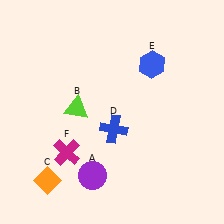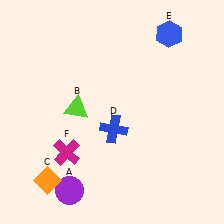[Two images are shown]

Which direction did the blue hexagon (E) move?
The blue hexagon (E) moved up.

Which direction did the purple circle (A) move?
The purple circle (A) moved left.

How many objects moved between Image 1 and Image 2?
2 objects moved between the two images.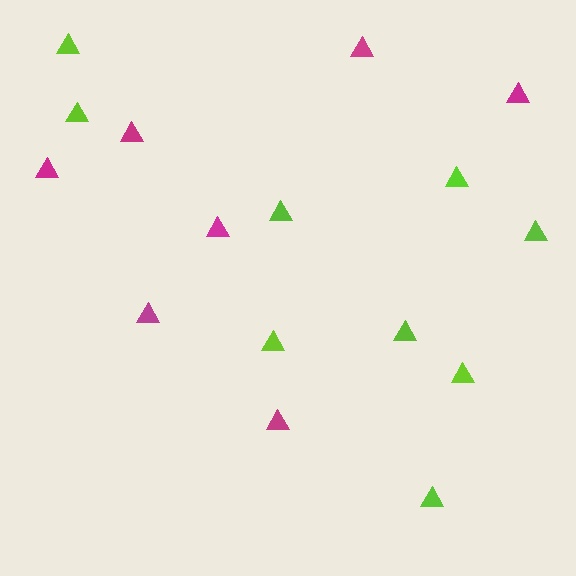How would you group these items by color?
There are 2 groups: one group of magenta triangles (7) and one group of lime triangles (9).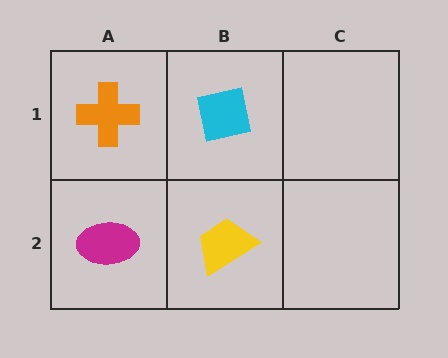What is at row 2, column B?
A yellow trapezoid.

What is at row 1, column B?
A cyan square.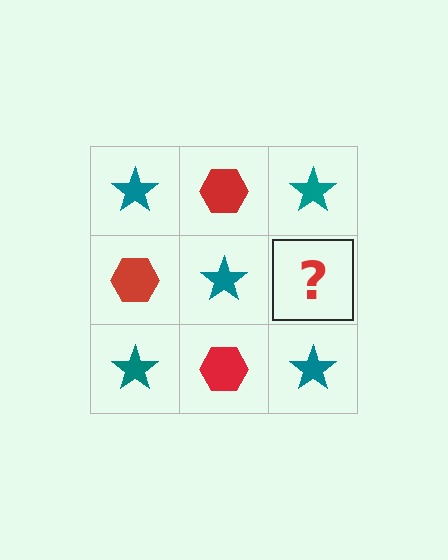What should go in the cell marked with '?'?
The missing cell should contain a red hexagon.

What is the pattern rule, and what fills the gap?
The rule is that it alternates teal star and red hexagon in a checkerboard pattern. The gap should be filled with a red hexagon.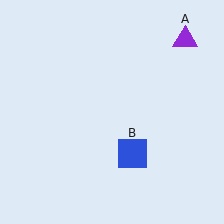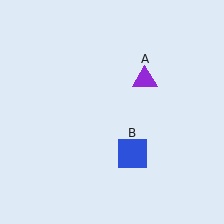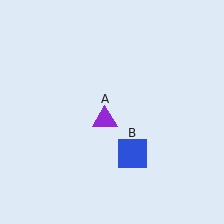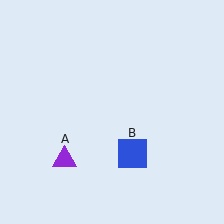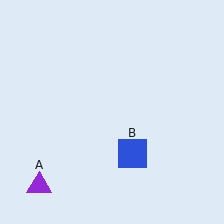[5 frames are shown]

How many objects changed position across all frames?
1 object changed position: purple triangle (object A).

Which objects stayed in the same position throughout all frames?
Blue square (object B) remained stationary.